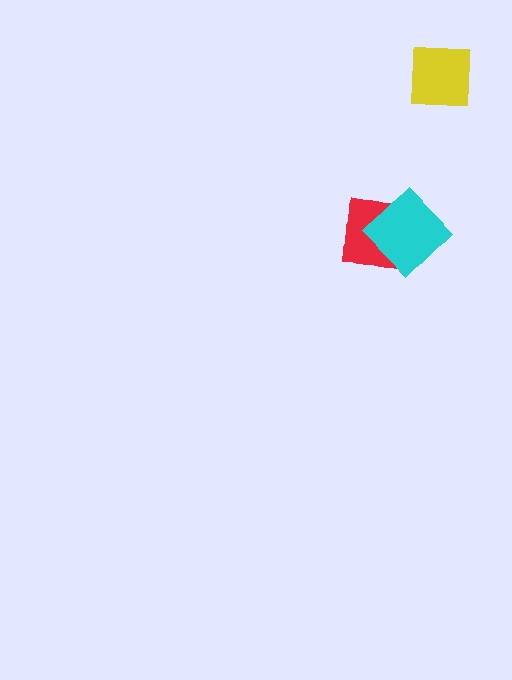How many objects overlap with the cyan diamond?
1 object overlaps with the cyan diamond.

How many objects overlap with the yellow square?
0 objects overlap with the yellow square.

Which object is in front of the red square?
The cyan diamond is in front of the red square.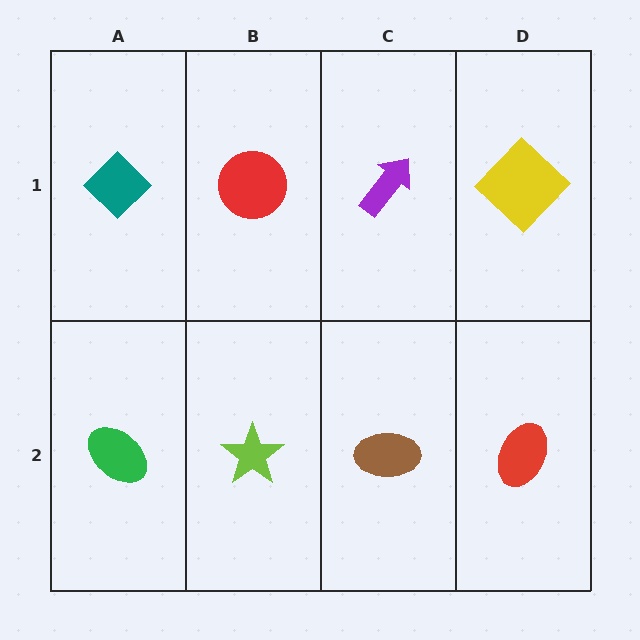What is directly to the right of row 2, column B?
A brown ellipse.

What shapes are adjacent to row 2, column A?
A teal diamond (row 1, column A), a lime star (row 2, column B).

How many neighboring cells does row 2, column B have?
3.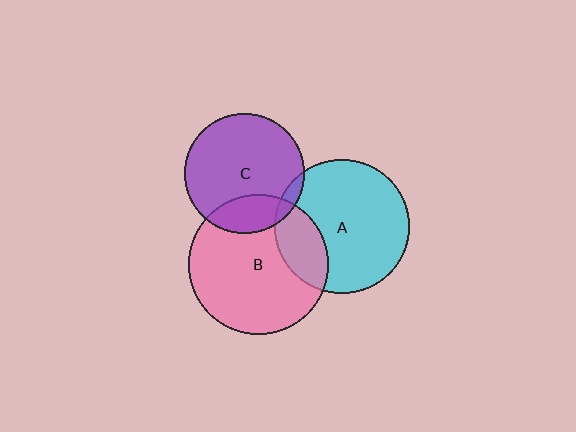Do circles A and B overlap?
Yes.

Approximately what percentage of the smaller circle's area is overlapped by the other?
Approximately 20%.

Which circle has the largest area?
Circle B (pink).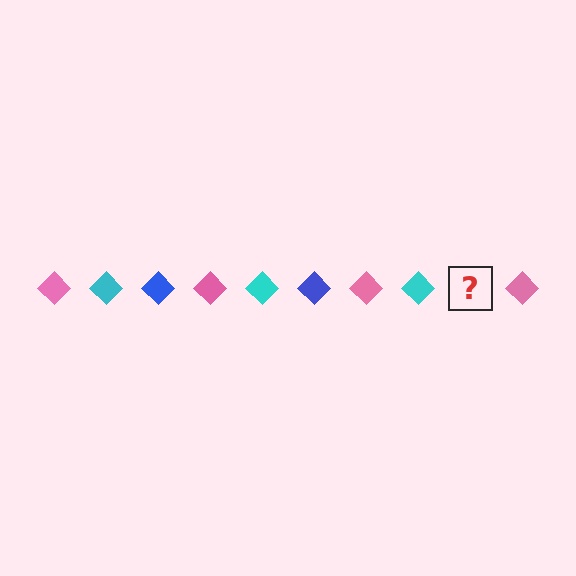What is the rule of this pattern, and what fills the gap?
The rule is that the pattern cycles through pink, cyan, blue diamonds. The gap should be filled with a blue diamond.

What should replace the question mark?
The question mark should be replaced with a blue diamond.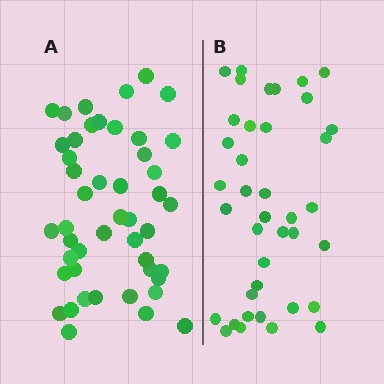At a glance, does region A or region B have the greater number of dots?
Region A (the left region) has more dots.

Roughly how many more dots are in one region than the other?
Region A has roughly 8 or so more dots than region B.